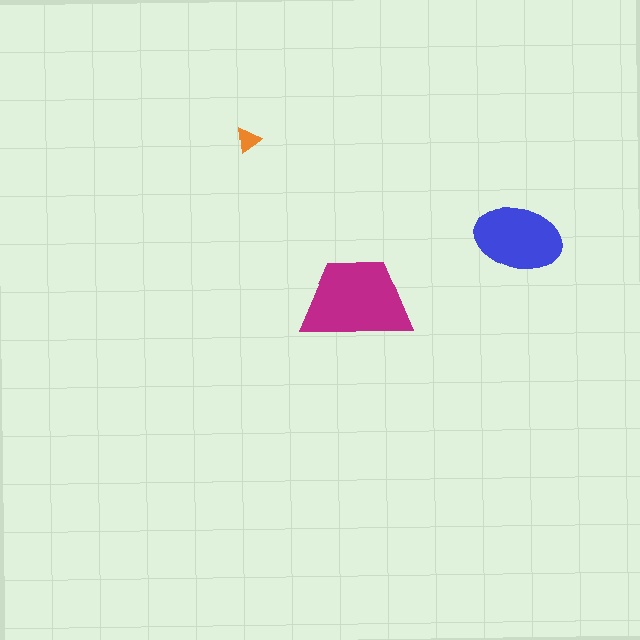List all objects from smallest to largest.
The orange triangle, the blue ellipse, the magenta trapezoid.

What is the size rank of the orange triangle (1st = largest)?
3rd.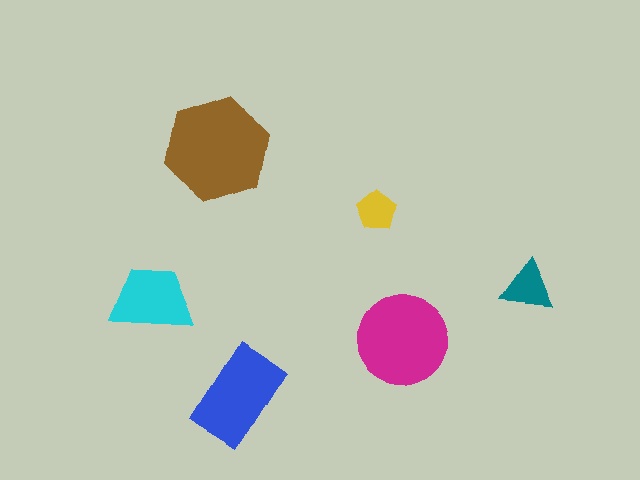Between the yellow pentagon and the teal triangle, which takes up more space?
The teal triangle.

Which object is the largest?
The brown hexagon.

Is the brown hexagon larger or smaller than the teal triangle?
Larger.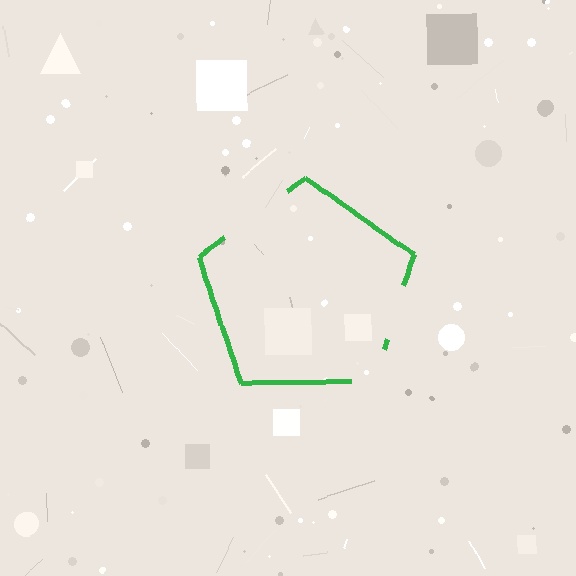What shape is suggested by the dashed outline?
The dashed outline suggests a pentagon.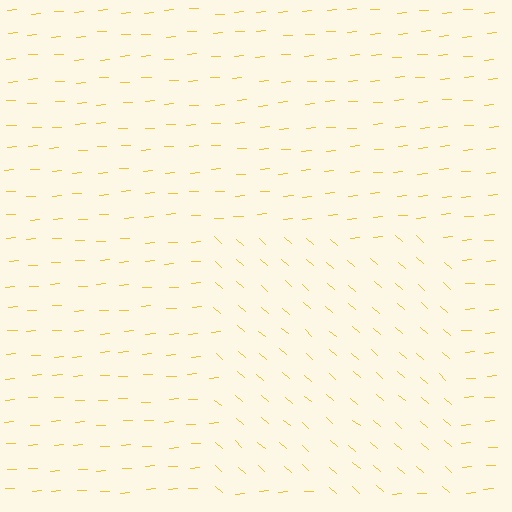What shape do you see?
I see a rectangle.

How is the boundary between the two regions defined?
The boundary is defined purely by a change in line orientation (approximately 45 degrees difference). All lines are the same color and thickness.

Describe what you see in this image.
The image is filled with small yellow line segments. A rectangle region in the image has lines oriented differently from the surrounding lines, creating a visible texture boundary.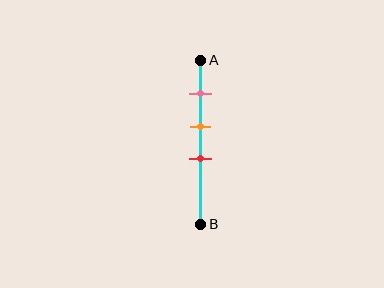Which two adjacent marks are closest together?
The orange and red marks are the closest adjacent pair.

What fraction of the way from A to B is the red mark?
The red mark is approximately 60% (0.6) of the way from A to B.